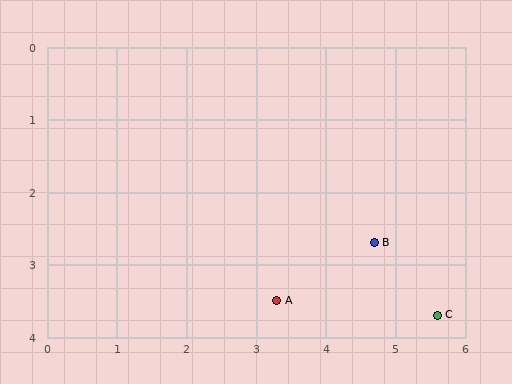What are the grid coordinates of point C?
Point C is at approximately (5.6, 3.7).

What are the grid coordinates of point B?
Point B is at approximately (4.7, 2.7).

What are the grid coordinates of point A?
Point A is at approximately (3.3, 3.5).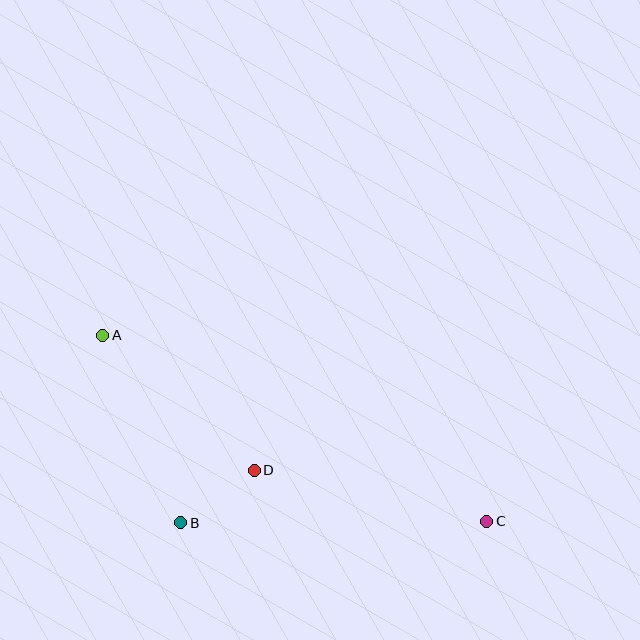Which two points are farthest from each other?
Points A and C are farthest from each other.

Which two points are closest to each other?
Points B and D are closest to each other.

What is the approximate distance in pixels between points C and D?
The distance between C and D is approximately 238 pixels.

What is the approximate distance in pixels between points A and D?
The distance between A and D is approximately 203 pixels.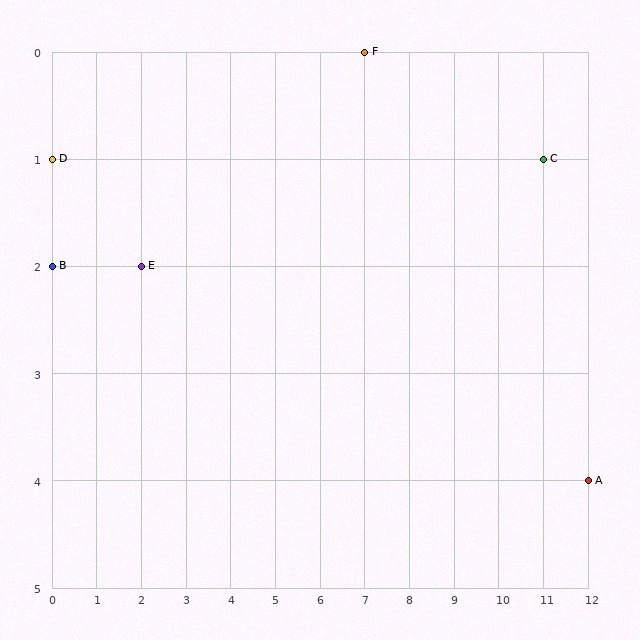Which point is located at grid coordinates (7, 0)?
Point F is at (7, 0).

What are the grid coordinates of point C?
Point C is at grid coordinates (11, 1).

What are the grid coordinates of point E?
Point E is at grid coordinates (2, 2).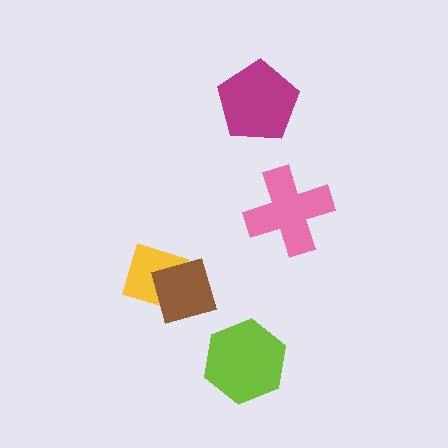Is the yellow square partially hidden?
Yes, it is partially covered by another shape.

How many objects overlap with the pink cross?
0 objects overlap with the pink cross.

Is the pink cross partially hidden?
No, no other shape covers it.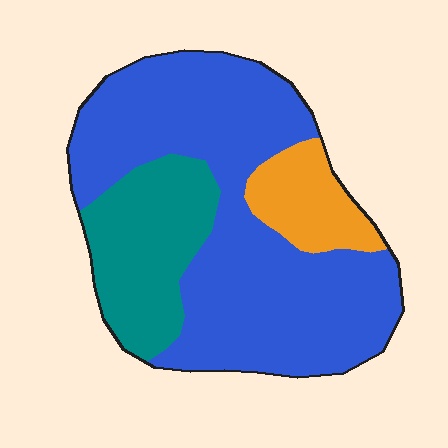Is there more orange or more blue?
Blue.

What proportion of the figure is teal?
Teal takes up about one quarter (1/4) of the figure.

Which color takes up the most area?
Blue, at roughly 65%.